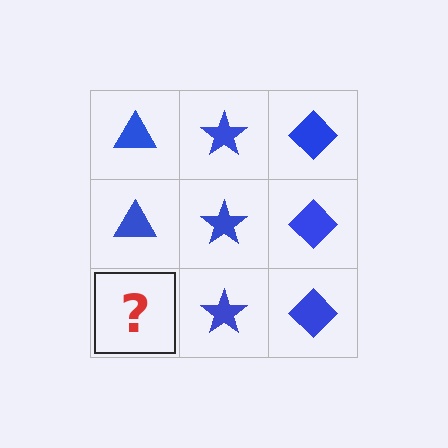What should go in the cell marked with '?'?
The missing cell should contain a blue triangle.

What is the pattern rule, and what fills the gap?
The rule is that each column has a consistent shape. The gap should be filled with a blue triangle.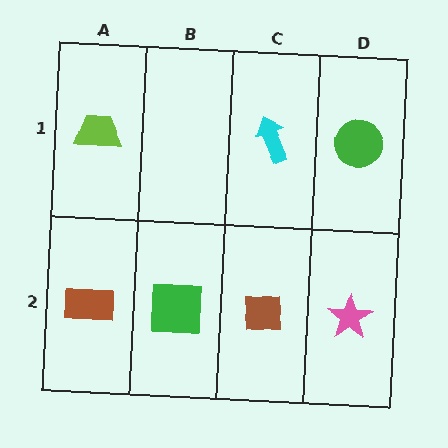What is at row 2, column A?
A brown rectangle.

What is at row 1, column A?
A lime trapezoid.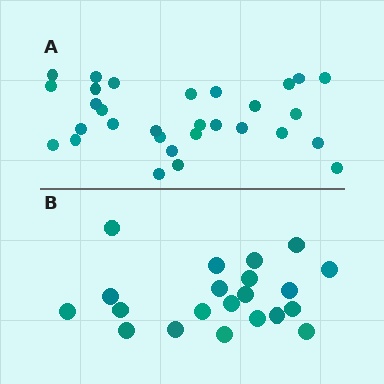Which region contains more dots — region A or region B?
Region A (the top region) has more dots.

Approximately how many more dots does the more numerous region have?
Region A has roughly 8 or so more dots than region B.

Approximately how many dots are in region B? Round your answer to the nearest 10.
About 20 dots. (The exact count is 21, which rounds to 20.)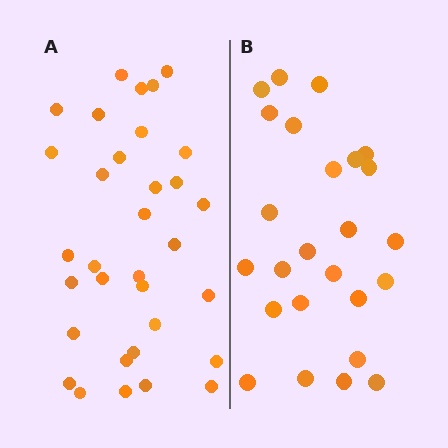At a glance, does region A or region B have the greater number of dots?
Region A (the left region) has more dots.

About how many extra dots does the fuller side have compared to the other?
Region A has roughly 8 or so more dots than region B.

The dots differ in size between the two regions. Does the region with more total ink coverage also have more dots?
No. Region B has more total ink coverage because its dots are larger, but region A actually contains more individual dots. Total area can be misleading — the number of items is what matters here.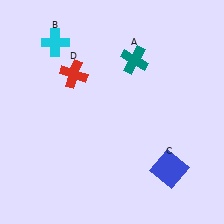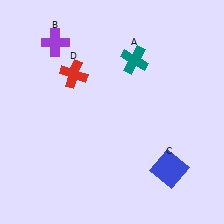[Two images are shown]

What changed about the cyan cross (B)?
In Image 1, B is cyan. In Image 2, it changed to purple.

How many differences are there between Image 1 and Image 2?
There is 1 difference between the two images.